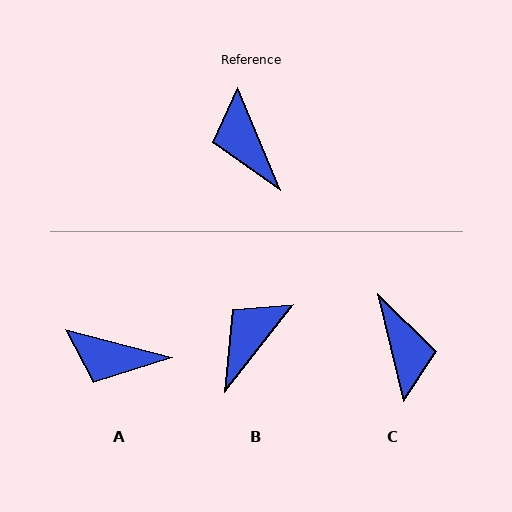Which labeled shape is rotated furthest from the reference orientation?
C, about 171 degrees away.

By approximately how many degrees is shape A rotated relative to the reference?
Approximately 52 degrees counter-clockwise.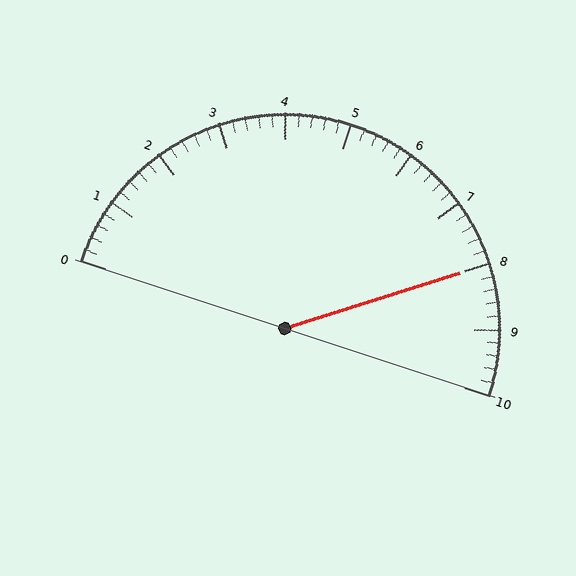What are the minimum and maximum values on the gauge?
The gauge ranges from 0 to 10.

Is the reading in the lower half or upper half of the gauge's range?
The reading is in the upper half of the range (0 to 10).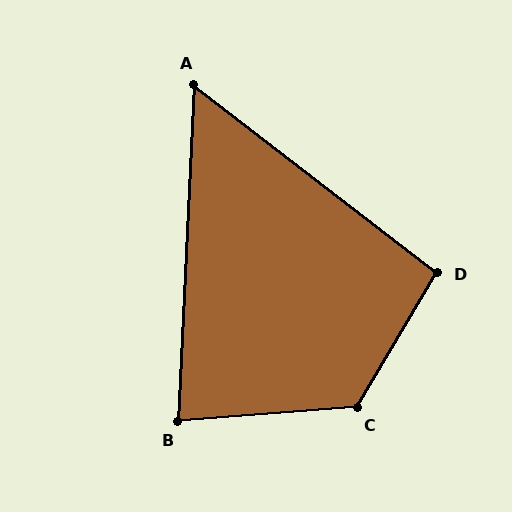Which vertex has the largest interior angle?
C, at approximately 125 degrees.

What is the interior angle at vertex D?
Approximately 97 degrees (obtuse).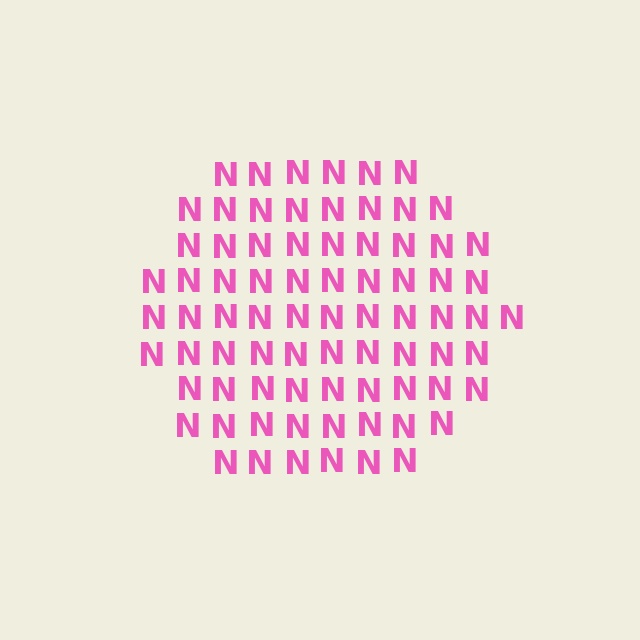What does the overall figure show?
The overall figure shows a hexagon.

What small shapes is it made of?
It is made of small letter N's.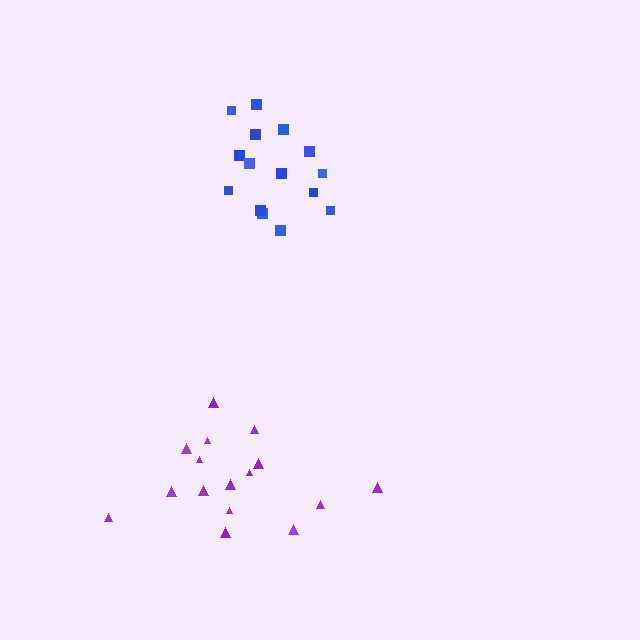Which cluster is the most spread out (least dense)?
Purple.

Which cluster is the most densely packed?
Blue.